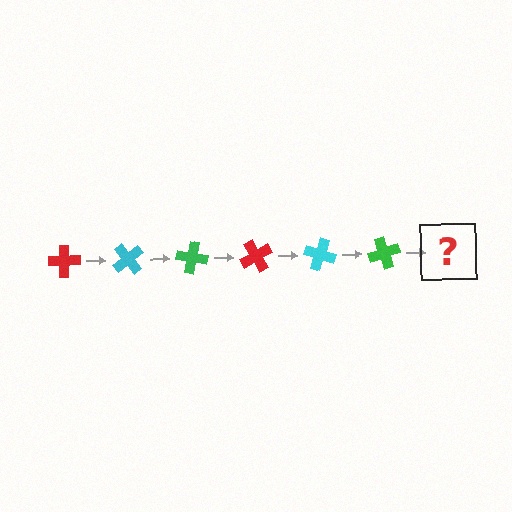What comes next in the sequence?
The next element should be a red cross, rotated 300 degrees from the start.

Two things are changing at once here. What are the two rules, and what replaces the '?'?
The two rules are that it rotates 50 degrees each step and the color cycles through red, cyan, and green. The '?' should be a red cross, rotated 300 degrees from the start.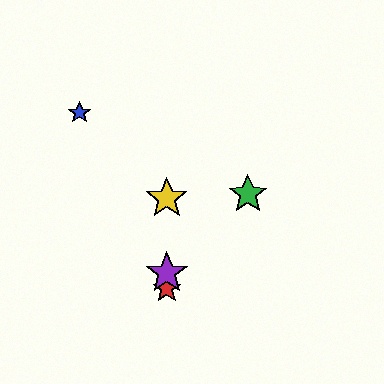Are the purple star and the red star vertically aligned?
Yes, both are at x≈167.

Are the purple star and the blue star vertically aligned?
No, the purple star is at x≈167 and the blue star is at x≈79.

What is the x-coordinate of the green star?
The green star is at x≈248.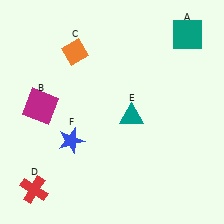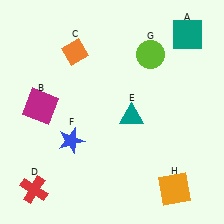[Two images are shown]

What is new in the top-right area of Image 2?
A lime circle (G) was added in the top-right area of Image 2.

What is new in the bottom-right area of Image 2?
An orange square (H) was added in the bottom-right area of Image 2.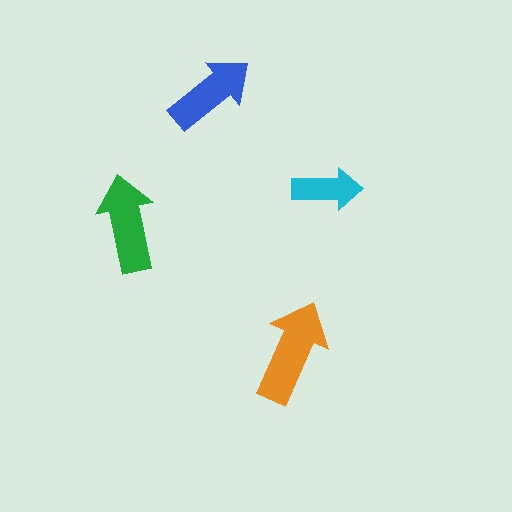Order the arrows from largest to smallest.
the orange one, the green one, the blue one, the cyan one.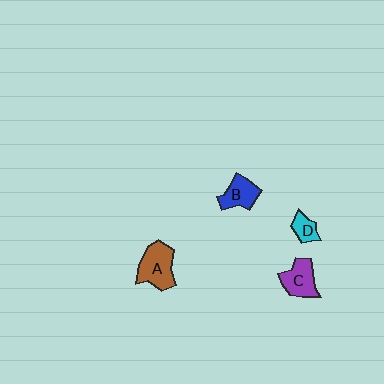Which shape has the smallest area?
Shape D (cyan).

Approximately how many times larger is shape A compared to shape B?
Approximately 1.4 times.